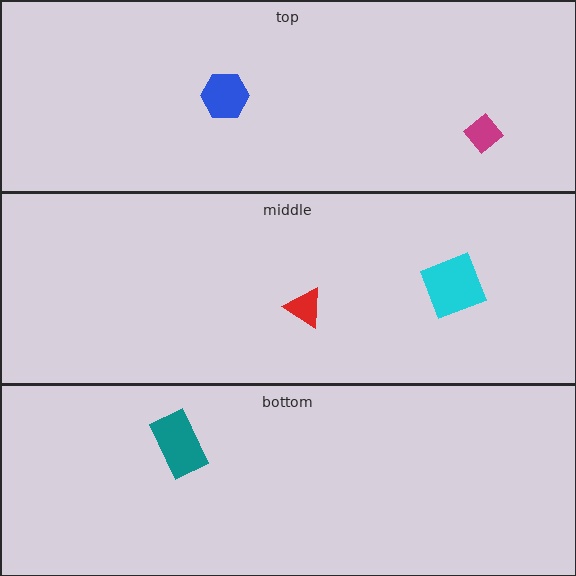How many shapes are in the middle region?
2.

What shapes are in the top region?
The blue hexagon, the magenta diamond.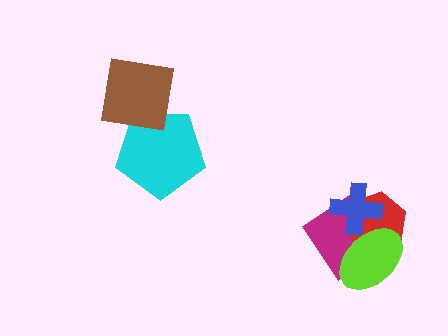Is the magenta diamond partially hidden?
Yes, it is partially covered by another shape.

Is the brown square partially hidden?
No, no other shape covers it.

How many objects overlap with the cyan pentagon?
1 object overlaps with the cyan pentagon.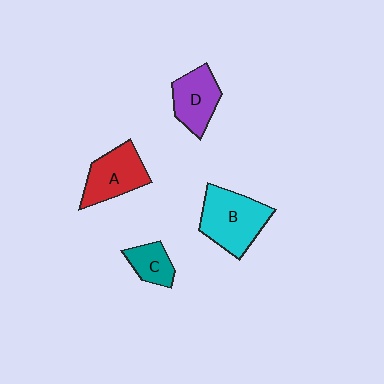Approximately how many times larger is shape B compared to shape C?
Approximately 2.1 times.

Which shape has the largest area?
Shape B (cyan).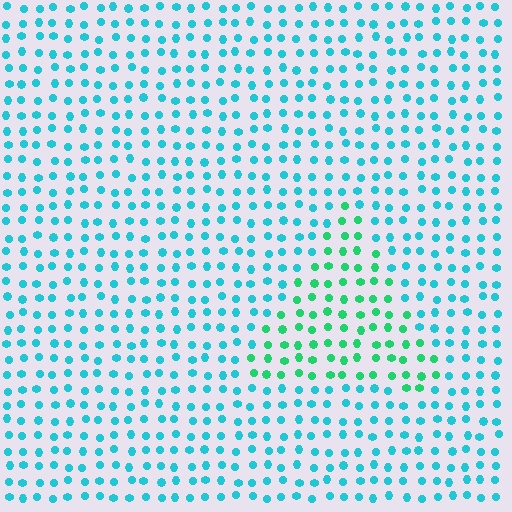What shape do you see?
I see a triangle.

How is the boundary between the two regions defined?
The boundary is defined purely by a slight shift in hue (about 38 degrees). Spacing, size, and orientation are identical on both sides.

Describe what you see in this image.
The image is filled with small cyan elements in a uniform arrangement. A triangle-shaped region is visible where the elements are tinted to a slightly different hue, forming a subtle color boundary.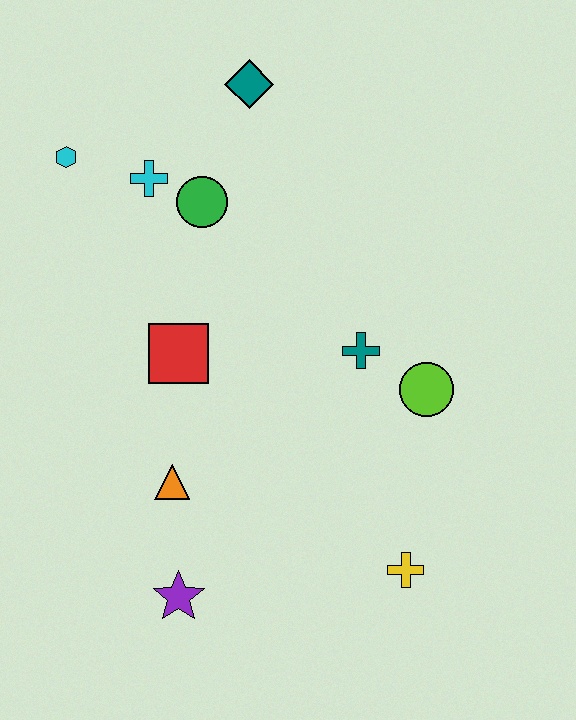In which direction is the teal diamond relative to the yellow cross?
The teal diamond is above the yellow cross.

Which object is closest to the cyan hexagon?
The cyan cross is closest to the cyan hexagon.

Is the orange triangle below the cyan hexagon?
Yes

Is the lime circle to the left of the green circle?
No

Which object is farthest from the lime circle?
The cyan hexagon is farthest from the lime circle.